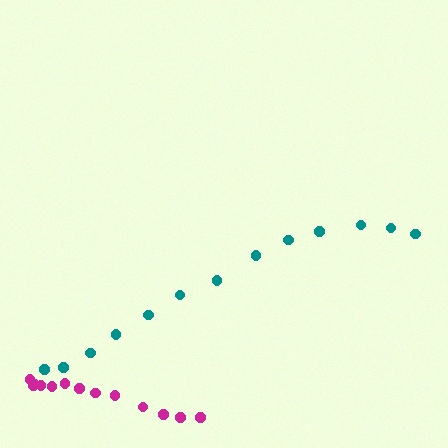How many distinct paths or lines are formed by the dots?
There are 2 distinct paths.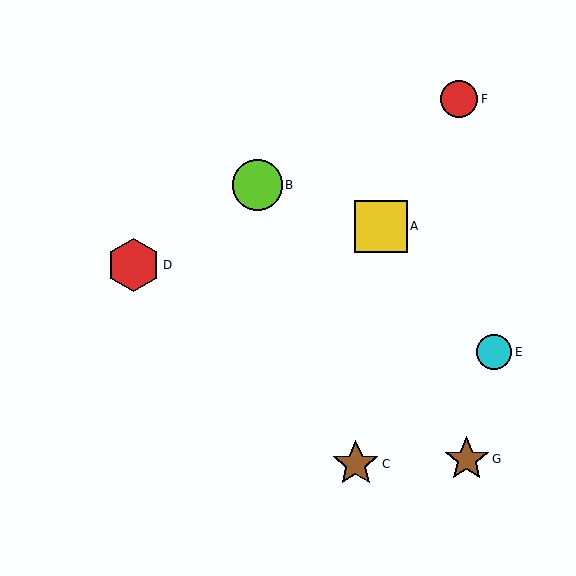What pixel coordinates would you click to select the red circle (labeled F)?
Click at (459, 99) to select the red circle F.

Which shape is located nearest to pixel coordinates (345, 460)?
The brown star (labeled C) at (356, 464) is nearest to that location.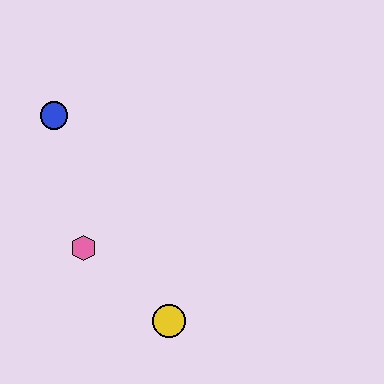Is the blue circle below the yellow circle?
No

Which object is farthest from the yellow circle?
The blue circle is farthest from the yellow circle.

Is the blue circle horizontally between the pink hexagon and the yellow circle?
No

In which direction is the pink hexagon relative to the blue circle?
The pink hexagon is below the blue circle.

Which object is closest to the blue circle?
The pink hexagon is closest to the blue circle.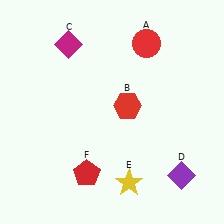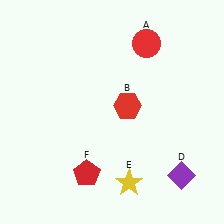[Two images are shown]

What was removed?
The magenta diamond (C) was removed in Image 2.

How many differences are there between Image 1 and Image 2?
There is 1 difference between the two images.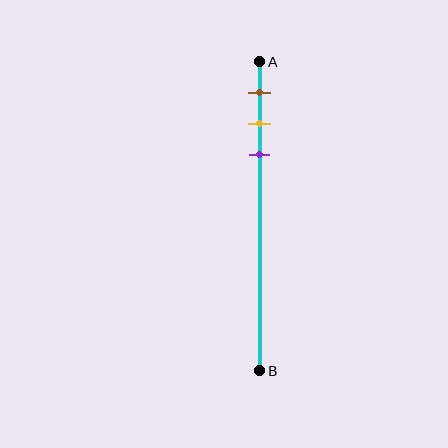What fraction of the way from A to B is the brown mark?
The brown mark is approximately 10% (0.1) of the way from A to B.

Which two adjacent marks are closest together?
The yellow and purple marks are the closest adjacent pair.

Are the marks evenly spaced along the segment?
Yes, the marks are approximately evenly spaced.